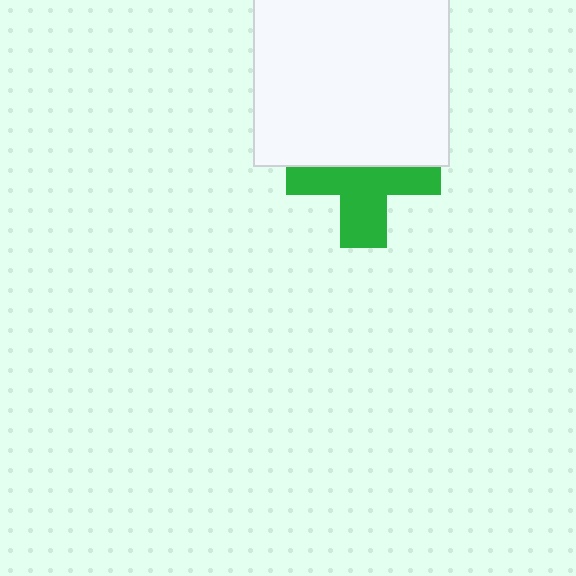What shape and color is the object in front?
The object in front is a white square.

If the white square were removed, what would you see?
You would see the complete green cross.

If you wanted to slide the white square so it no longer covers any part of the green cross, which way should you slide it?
Slide it up — that is the most direct way to separate the two shapes.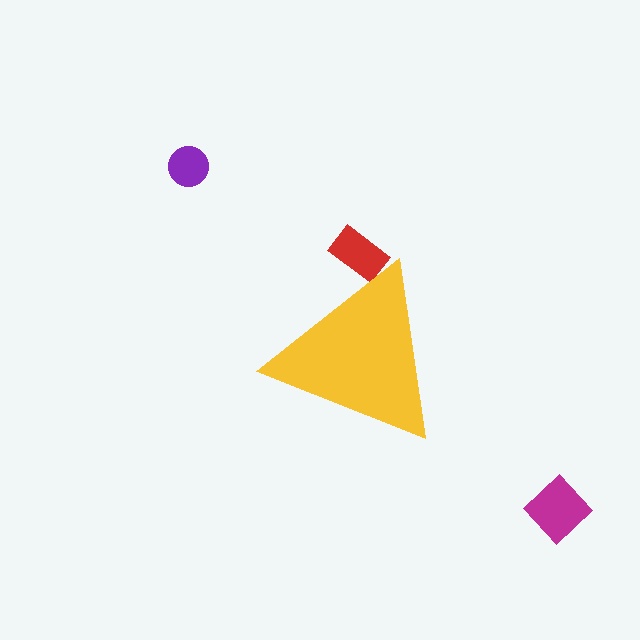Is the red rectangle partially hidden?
Yes, the red rectangle is partially hidden behind the yellow triangle.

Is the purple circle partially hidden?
No, the purple circle is fully visible.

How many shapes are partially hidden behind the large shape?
1 shape is partially hidden.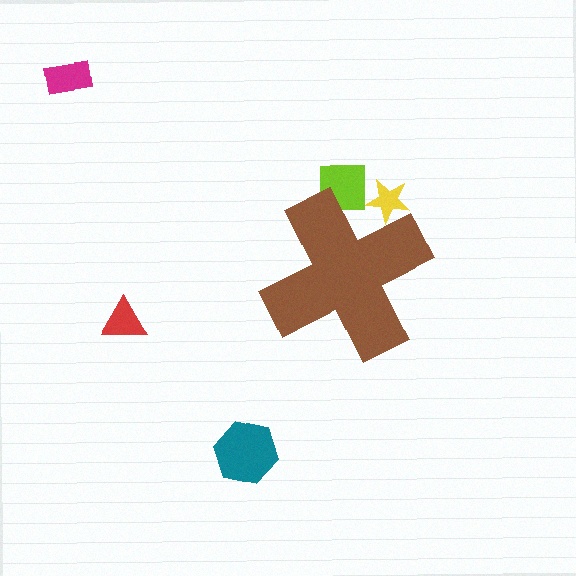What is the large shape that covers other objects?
A brown cross.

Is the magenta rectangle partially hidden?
No, the magenta rectangle is fully visible.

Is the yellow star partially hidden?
Yes, the yellow star is partially hidden behind the brown cross.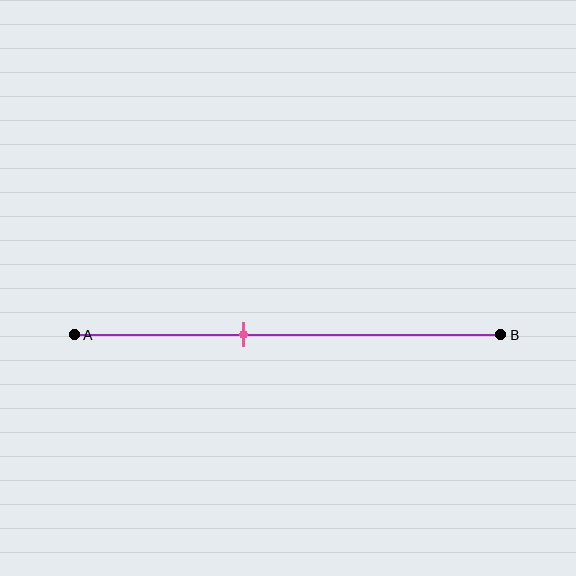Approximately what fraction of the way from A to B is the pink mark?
The pink mark is approximately 40% of the way from A to B.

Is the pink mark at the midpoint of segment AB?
No, the mark is at about 40% from A, not at the 50% midpoint.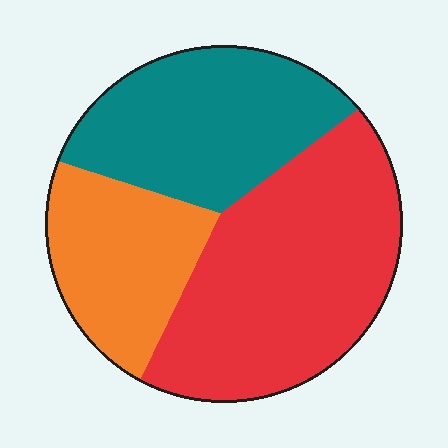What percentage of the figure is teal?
Teal takes up about one third (1/3) of the figure.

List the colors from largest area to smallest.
From largest to smallest: red, teal, orange.